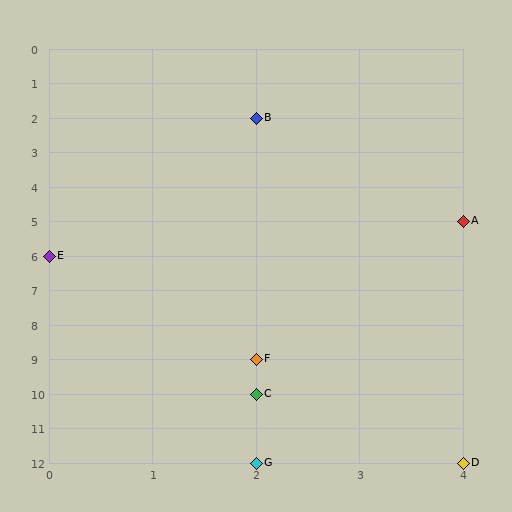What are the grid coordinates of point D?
Point D is at grid coordinates (4, 12).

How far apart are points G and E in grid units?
Points G and E are 2 columns and 6 rows apart (about 6.3 grid units diagonally).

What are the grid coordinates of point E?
Point E is at grid coordinates (0, 6).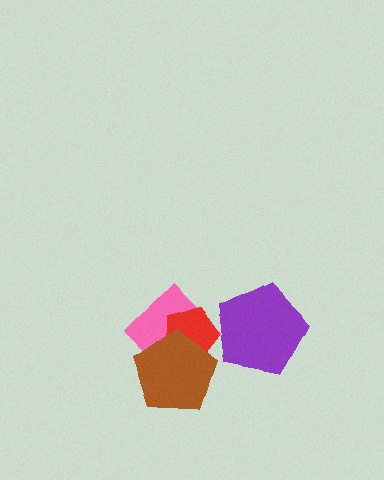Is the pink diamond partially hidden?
Yes, it is partially covered by another shape.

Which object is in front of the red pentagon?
The brown pentagon is in front of the red pentagon.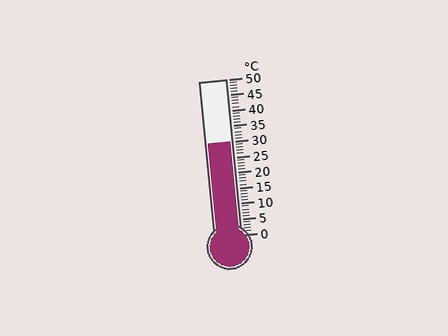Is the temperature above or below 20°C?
The temperature is above 20°C.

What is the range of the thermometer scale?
The thermometer scale ranges from 0°C to 50°C.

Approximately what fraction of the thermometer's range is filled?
The thermometer is filled to approximately 60% of its range.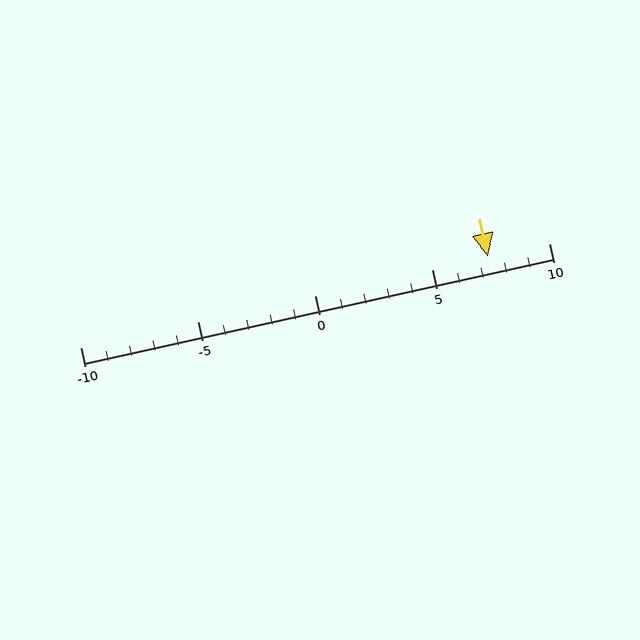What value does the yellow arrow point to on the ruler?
The yellow arrow points to approximately 7.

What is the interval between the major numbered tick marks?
The major tick marks are spaced 5 units apart.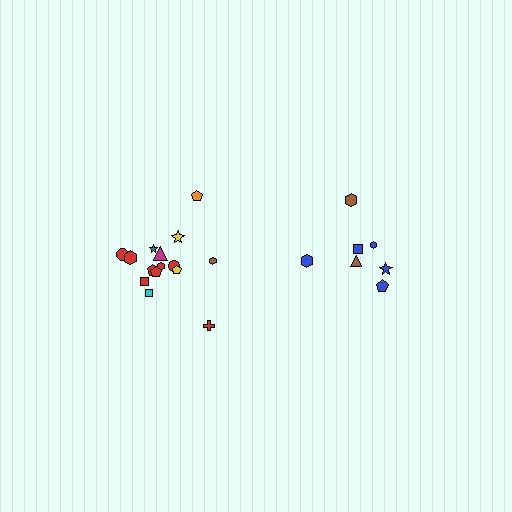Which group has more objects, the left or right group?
The left group.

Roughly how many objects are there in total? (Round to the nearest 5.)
Roughly 20 objects in total.